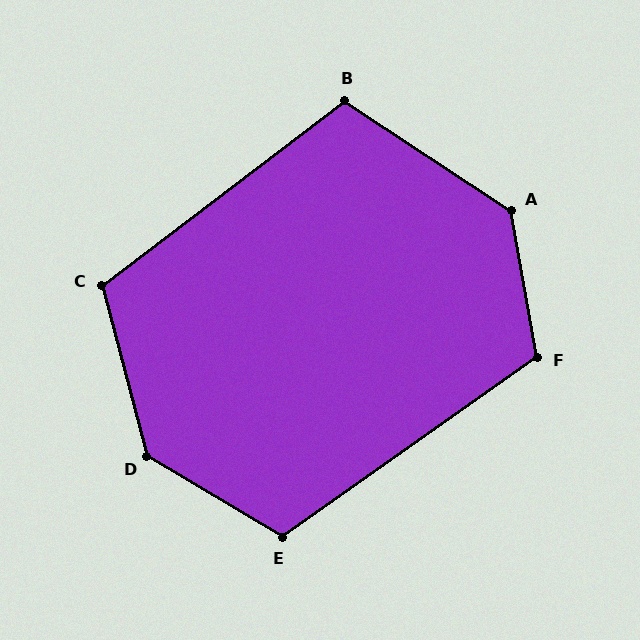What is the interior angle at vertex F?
Approximately 115 degrees (obtuse).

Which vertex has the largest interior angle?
D, at approximately 135 degrees.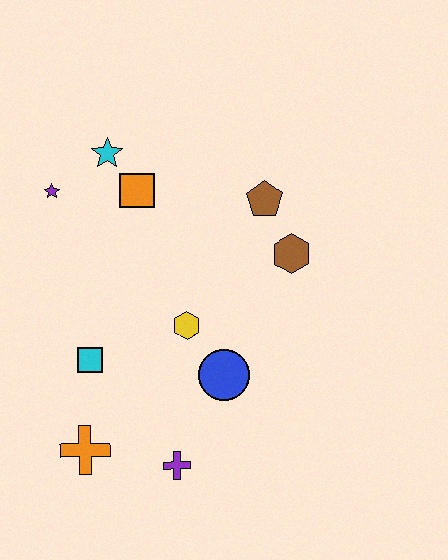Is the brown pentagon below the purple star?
Yes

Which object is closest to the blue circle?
The yellow hexagon is closest to the blue circle.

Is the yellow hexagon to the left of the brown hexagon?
Yes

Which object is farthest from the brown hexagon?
The orange cross is farthest from the brown hexagon.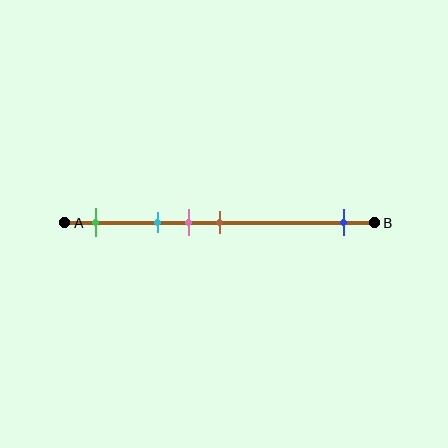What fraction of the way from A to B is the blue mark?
The blue mark is approximately 90% (0.9) of the way from A to B.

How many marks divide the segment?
There are 5 marks dividing the segment.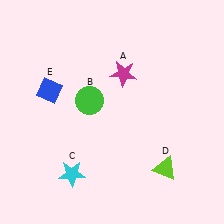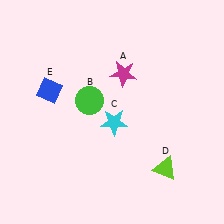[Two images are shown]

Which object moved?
The cyan star (C) moved up.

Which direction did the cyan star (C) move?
The cyan star (C) moved up.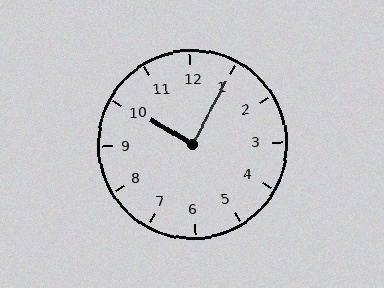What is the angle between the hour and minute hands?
Approximately 88 degrees.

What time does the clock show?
10:05.